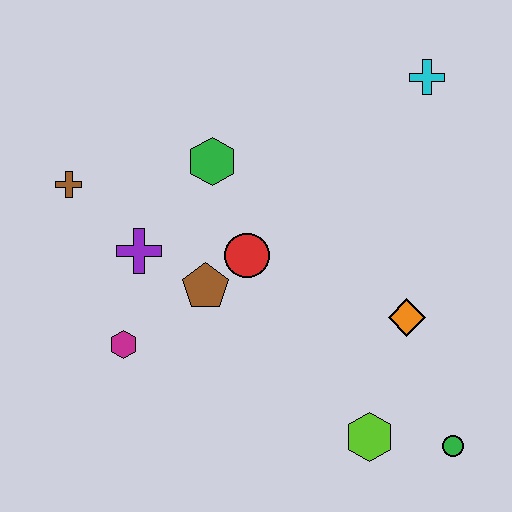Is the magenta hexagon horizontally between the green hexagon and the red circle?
No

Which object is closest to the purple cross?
The brown pentagon is closest to the purple cross.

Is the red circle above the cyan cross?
No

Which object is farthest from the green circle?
The brown cross is farthest from the green circle.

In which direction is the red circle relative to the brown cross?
The red circle is to the right of the brown cross.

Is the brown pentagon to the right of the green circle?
No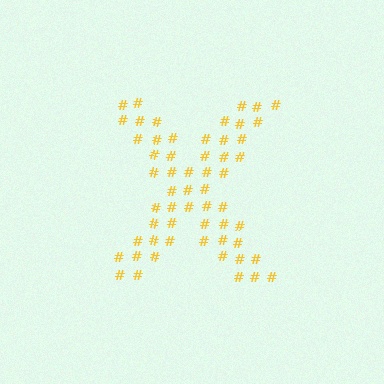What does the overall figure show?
The overall figure shows the letter X.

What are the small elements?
The small elements are hash symbols.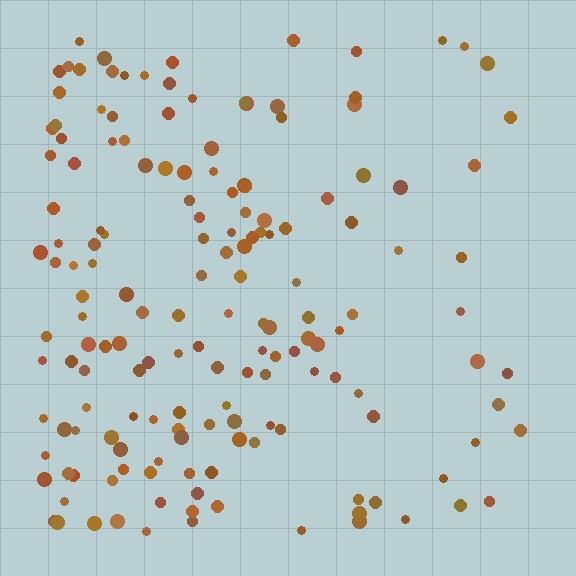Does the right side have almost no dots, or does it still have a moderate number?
Still a moderate number, just noticeably fewer than the left.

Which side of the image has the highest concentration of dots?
The left.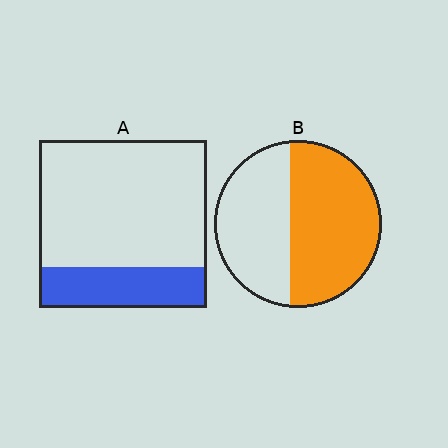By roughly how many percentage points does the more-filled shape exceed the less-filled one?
By roughly 30 percentage points (B over A).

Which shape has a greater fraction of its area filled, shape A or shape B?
Shape B.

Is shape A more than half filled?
No.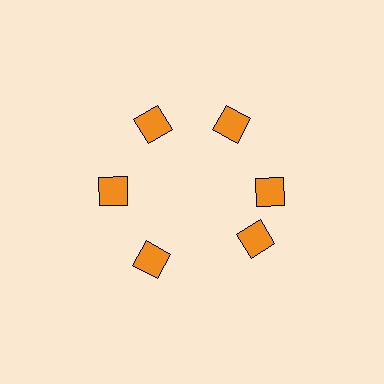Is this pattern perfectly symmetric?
No. The 6 orange diamonds are arranged in a ring, but one element near the 5 o'clock position is rotated out of alignment along the ring, breaking the 6-fold rotational symmetry.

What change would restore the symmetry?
The symmetry would be restored by rotating it back into even spacing with its neighbors so that all 6 diamonds sit at equal angles and equal distance from the center.